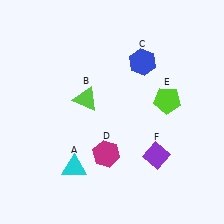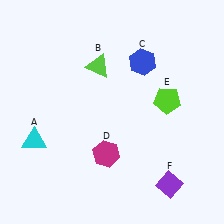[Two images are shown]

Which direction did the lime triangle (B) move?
The lime triangle (B) moved up.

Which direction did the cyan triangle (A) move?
The cyan triangle (A) moved left.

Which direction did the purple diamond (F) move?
The purple diamond (F) moved down.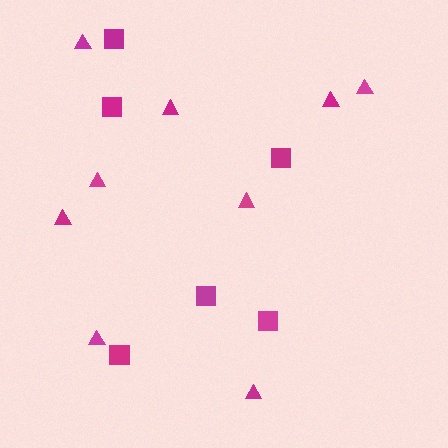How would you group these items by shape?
There are 2 groups: one group of triangles (9) and one group of squares (6).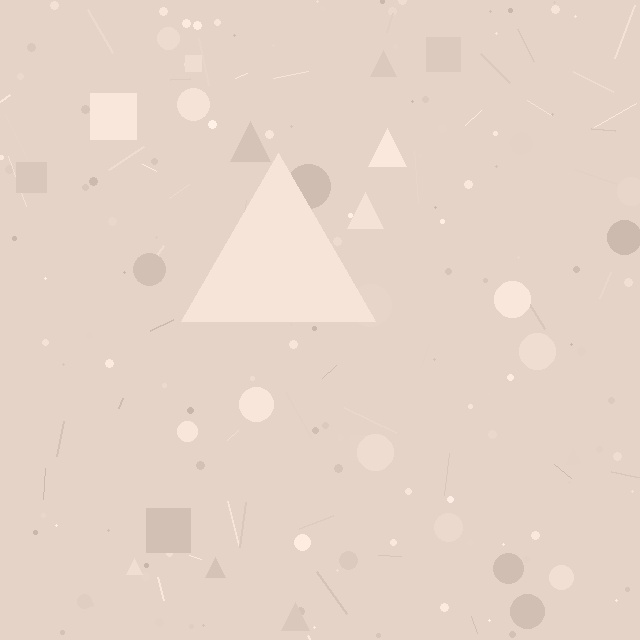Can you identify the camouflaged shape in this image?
The camouflaged shape is a triangle.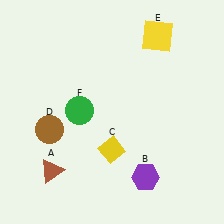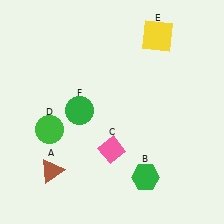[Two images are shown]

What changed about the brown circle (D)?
In Image 1, D is brown. In Image 2, it changed to green.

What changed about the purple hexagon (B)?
In Image 1, B is purple. In Image 2, it changed to green.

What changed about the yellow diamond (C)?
In Image 1, C is yellow. In Image 2, it changed to pink.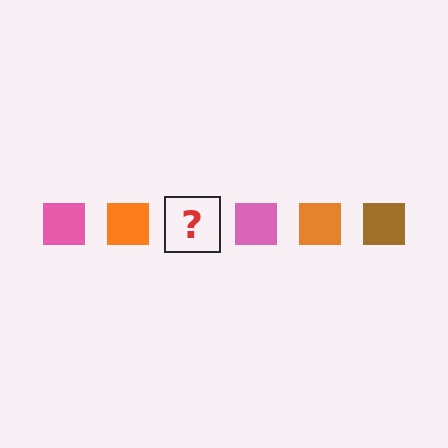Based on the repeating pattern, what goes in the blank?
The blank should be a brown square.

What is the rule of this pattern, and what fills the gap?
The rule is that the pattern cycles through pink, orange, brown squares. The gap should be filled with a brown square.